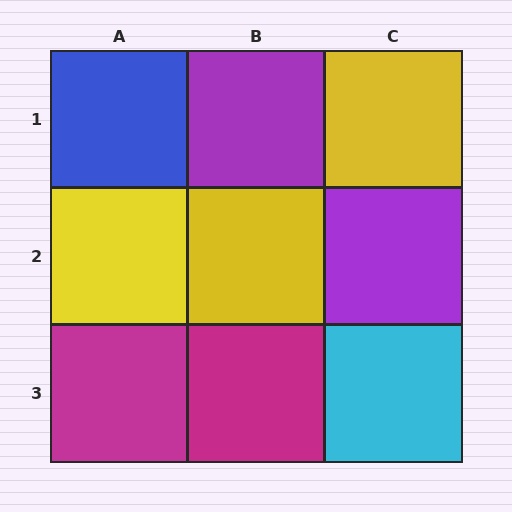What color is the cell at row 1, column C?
Yellow.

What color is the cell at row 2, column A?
Yellow.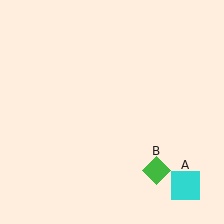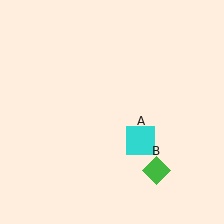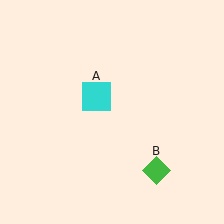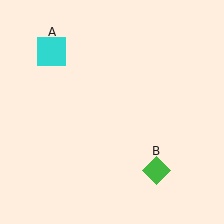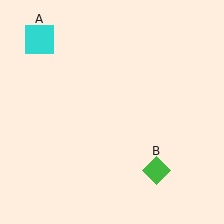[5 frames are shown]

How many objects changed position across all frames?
1 object changed position: cyan square (object A).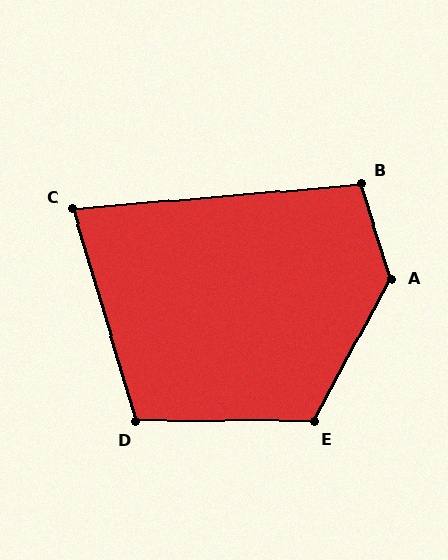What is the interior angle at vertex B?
Approximately 103 degrees (obtuse).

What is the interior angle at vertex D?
Approximately 106 degrees (obtuse).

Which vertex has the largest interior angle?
A, at approximately 134 degrees.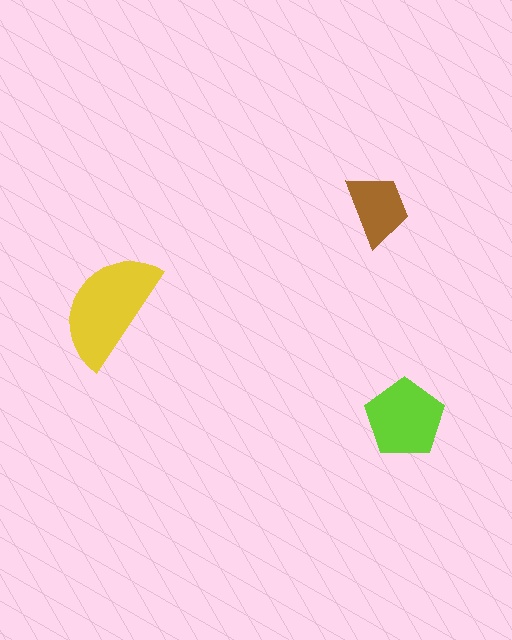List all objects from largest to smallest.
The yellow semicircle, the lime pentagon, the brown trapezoid.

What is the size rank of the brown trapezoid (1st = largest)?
3rd.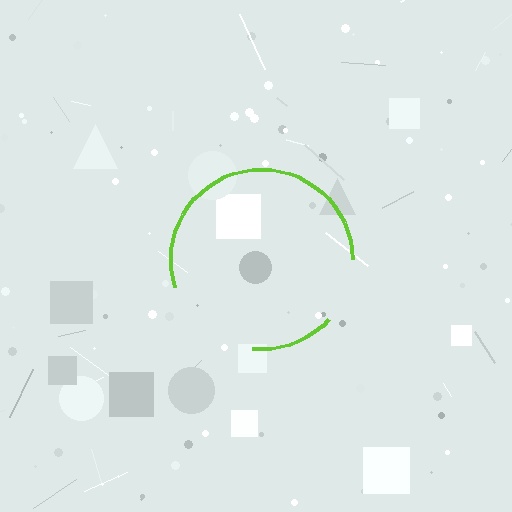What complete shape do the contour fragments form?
The contour fragments form a circle.